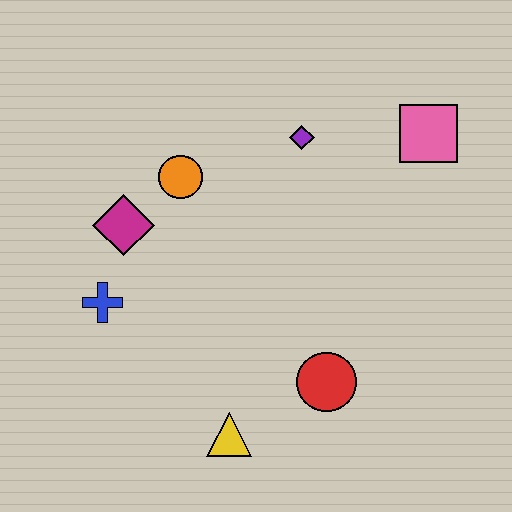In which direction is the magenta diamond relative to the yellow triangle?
The magenta diamond is above the yellow triangle.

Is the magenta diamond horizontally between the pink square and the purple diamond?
No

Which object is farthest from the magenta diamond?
The pink square is farthest from the magenta diamond.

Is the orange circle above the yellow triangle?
Yes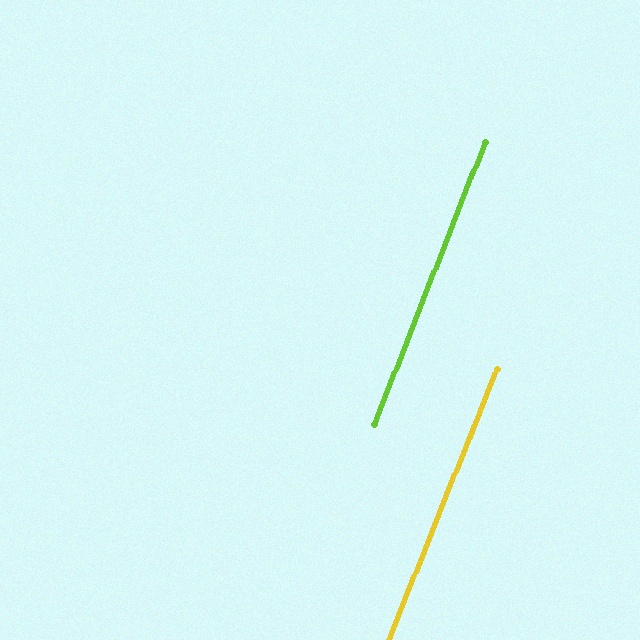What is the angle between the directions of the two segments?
Approximately 0 degrees.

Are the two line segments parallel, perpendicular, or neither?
Parallel — their directions differ by only 0.4°.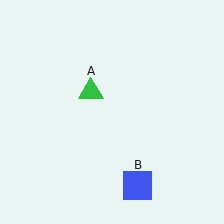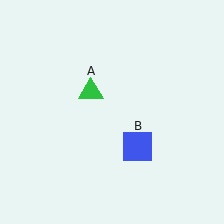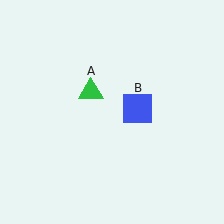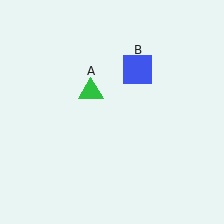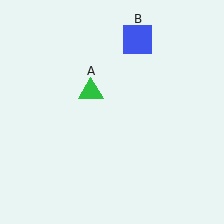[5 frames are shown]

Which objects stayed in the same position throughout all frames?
Green triangle (object A) remained stationary.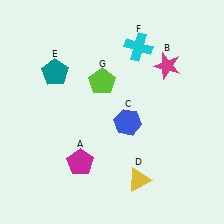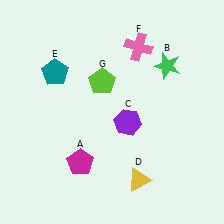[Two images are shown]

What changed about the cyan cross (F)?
In Image 1, F is cyan. In Image 2, it changed to pink.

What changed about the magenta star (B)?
In Image 1, B is magenta. In Image 2, it changed to green.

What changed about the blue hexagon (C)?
In Image 1, C is blue. In Image 2, it changed to purple.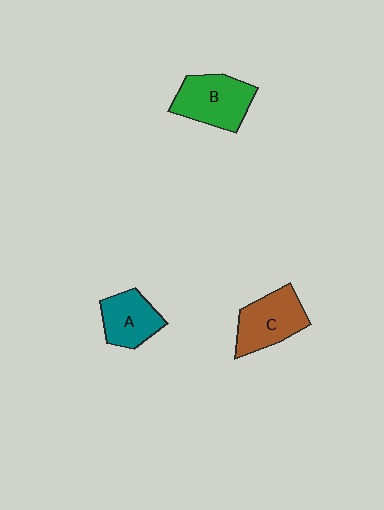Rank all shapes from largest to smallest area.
From largest to smallest: B (green), C (brown), A (teal).